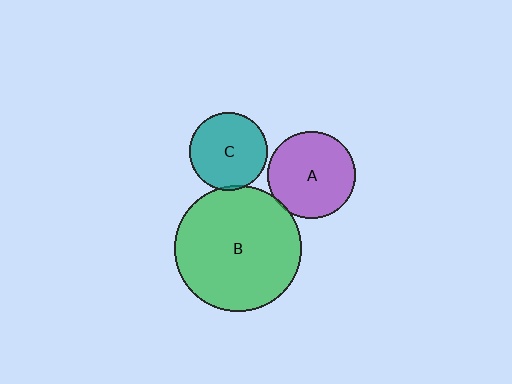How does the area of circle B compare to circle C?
Approximately 2.7 times.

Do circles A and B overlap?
Yes.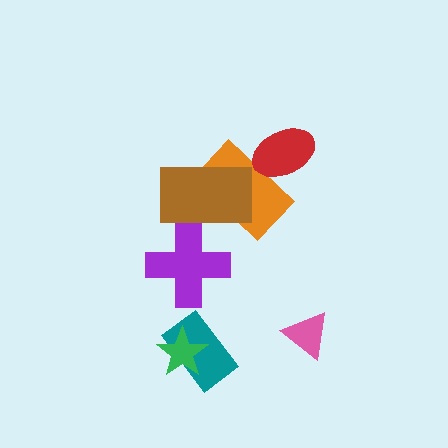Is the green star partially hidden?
No, no other shape covers it.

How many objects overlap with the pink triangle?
0 objects overlap with the pink triangle.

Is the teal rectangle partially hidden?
Yes, it is partially covered by another shape.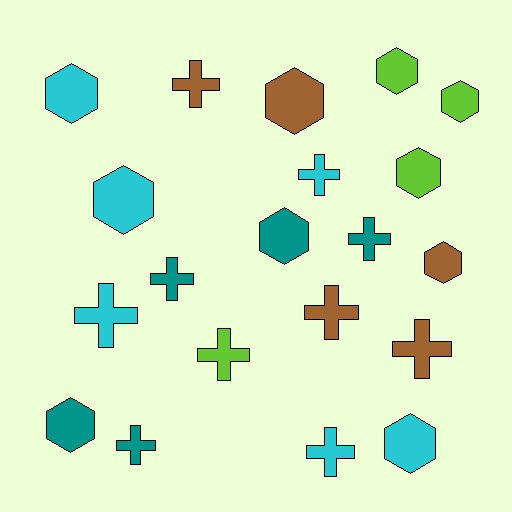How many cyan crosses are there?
There are 3 cyan crosses.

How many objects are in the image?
There are 20 objects.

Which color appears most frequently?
Cyan, with 6 objects.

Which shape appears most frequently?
Hexagon, with 10 objects.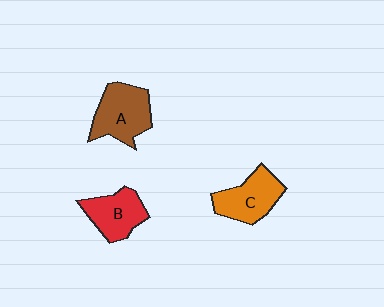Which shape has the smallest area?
Shape B (red).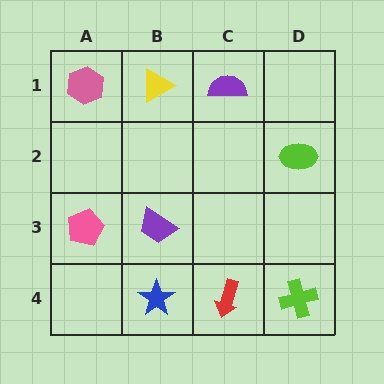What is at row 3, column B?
A purple trapezoid.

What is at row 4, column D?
A lime cross.